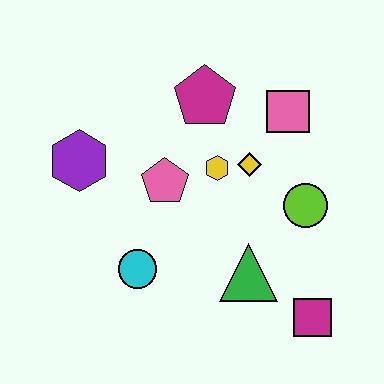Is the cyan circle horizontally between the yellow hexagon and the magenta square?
No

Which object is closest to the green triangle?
The magenta square is closest to the green triangle.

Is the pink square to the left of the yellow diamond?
No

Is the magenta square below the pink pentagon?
Yes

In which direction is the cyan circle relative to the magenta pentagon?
The cyan circle is below the magenta pentagon.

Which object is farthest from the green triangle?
The purple hexagon is farthest from the green triangle.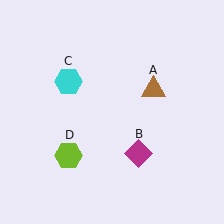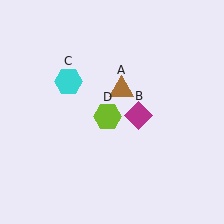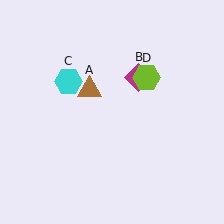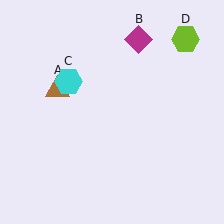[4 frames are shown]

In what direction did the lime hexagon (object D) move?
The lime hexagon (object D) moved up and to the right.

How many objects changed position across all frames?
3 objects changed position: brown triangle (object A), magenta diamond (object B), lime hexagon (object D).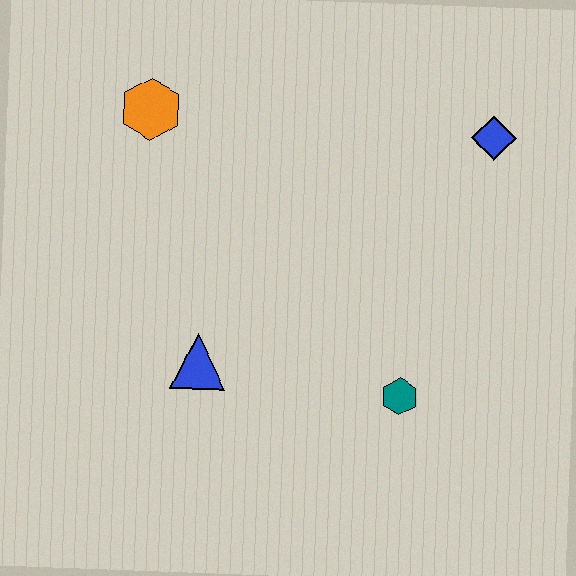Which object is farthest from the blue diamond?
The blue triangle is farthest from the blue diamond.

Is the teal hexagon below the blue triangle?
Yes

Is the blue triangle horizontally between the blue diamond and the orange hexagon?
Yes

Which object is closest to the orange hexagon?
The blue triangle is closest to the orange hexagon.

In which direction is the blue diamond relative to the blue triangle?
The blue diamond is to the right of the blue triangle.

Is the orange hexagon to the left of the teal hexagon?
Yes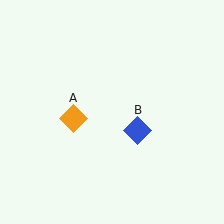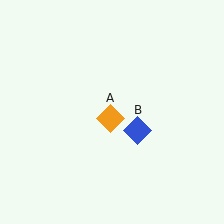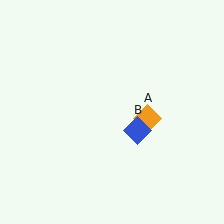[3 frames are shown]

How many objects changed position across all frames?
1 object changed position: orange diamond (object A).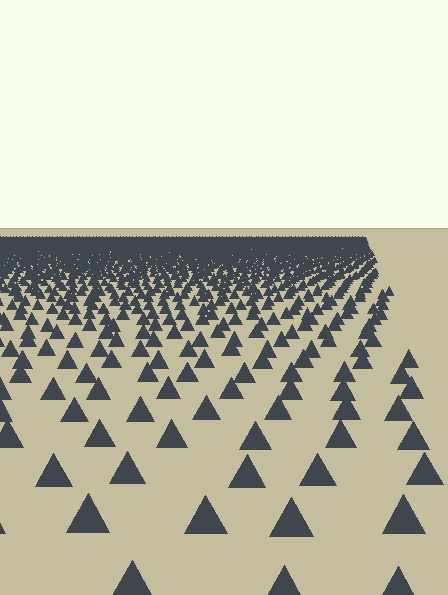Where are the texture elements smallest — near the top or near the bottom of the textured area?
Near the top.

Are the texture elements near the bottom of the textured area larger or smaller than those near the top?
Larger. Near the bottom, elements are closer to the viewer and appear at a bigger on-screen size.